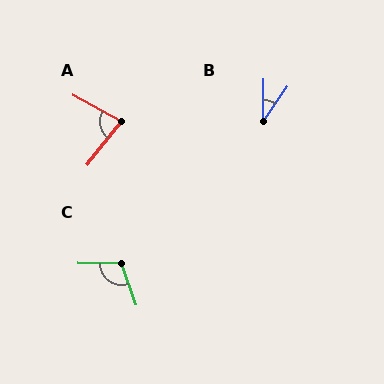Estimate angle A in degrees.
Approximately 80 degrees.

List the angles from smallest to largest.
B (34°), A (80°), C (110°).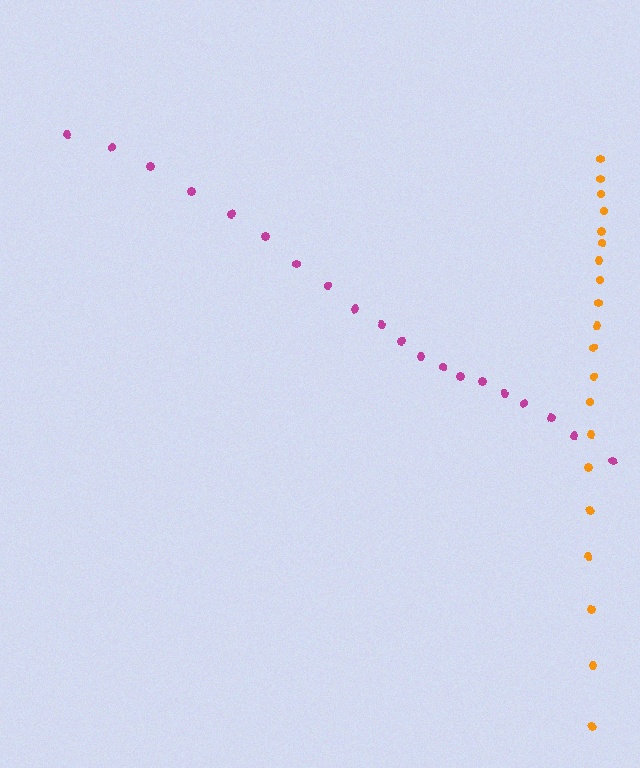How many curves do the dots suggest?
There are 2 distinct paths.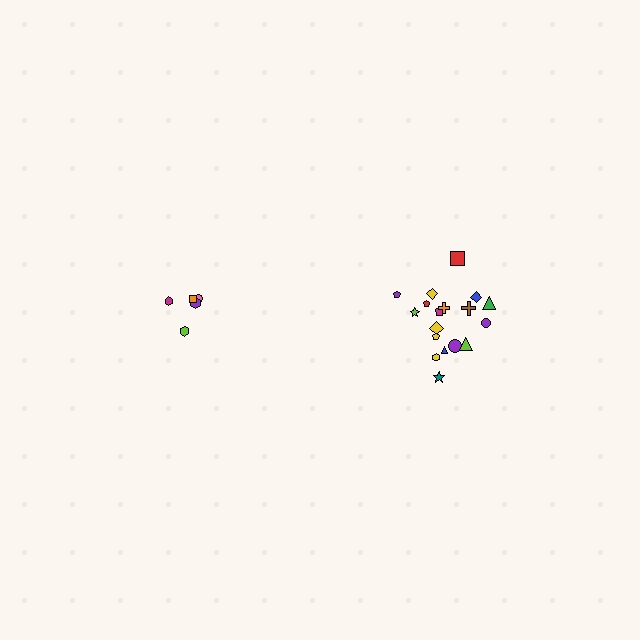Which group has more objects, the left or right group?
The right group.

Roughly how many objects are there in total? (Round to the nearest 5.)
Roughly 25 objects in total.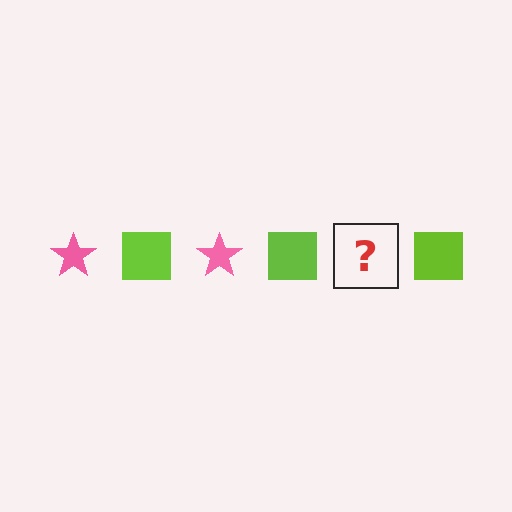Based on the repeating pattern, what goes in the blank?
The blank should be a pink star.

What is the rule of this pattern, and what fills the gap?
The rule is that the pattern alternates between pink star and lime square. The gap should be filled with a pink star.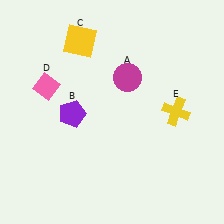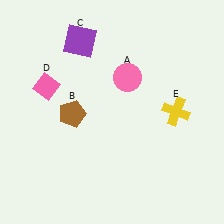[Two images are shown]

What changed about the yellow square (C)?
In Image 1, C is yellow. In Image 2, it changed to purple.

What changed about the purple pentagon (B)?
In Image 1, B is purple. In Image 2, it changed to brown.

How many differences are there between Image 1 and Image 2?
There are 3 differences between the two images.